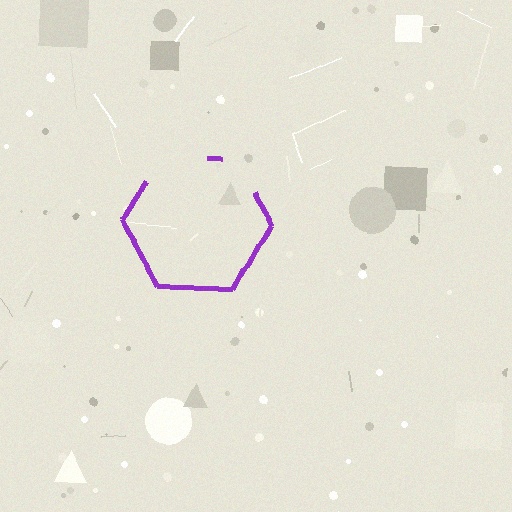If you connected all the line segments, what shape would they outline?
They would outline a hexagon.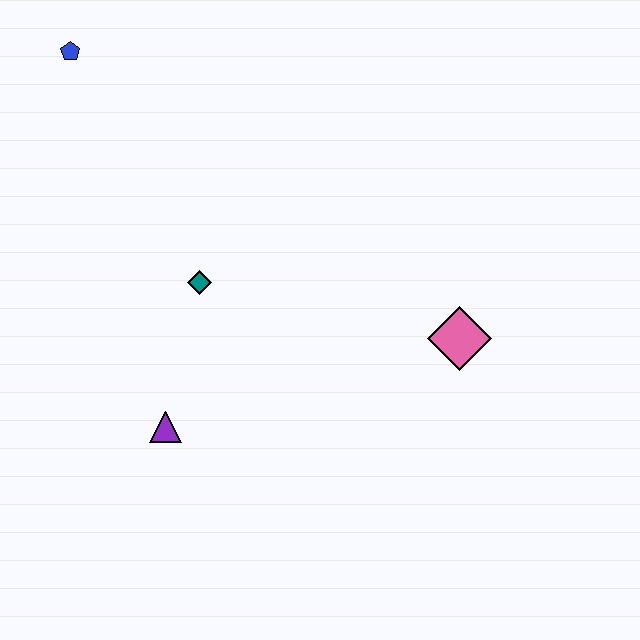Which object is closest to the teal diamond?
The purple triangle is closest to the teal diamond.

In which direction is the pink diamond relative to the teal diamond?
The pink diamond is to the right of the teal diamond.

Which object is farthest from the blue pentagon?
The pink diamond is farthest from the blue pentagon.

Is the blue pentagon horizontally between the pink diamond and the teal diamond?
No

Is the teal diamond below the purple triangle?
No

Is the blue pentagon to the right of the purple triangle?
No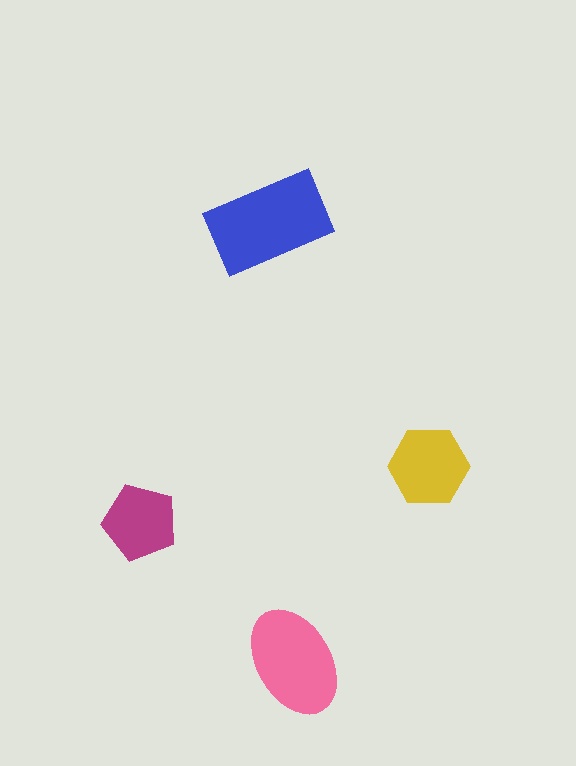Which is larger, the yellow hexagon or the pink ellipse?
The pink ellipse.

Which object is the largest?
The blue rectangle.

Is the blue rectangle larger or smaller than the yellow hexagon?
Larger.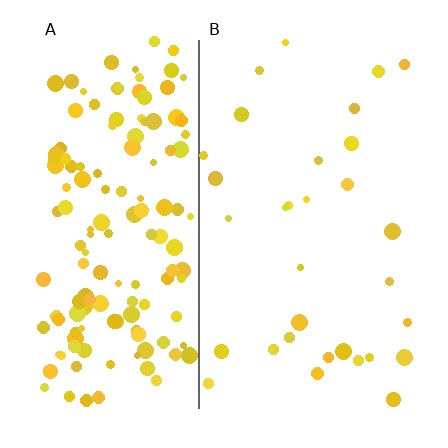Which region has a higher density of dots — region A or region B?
A (the left).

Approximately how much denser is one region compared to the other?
Approximately 4.8× — region A over region B.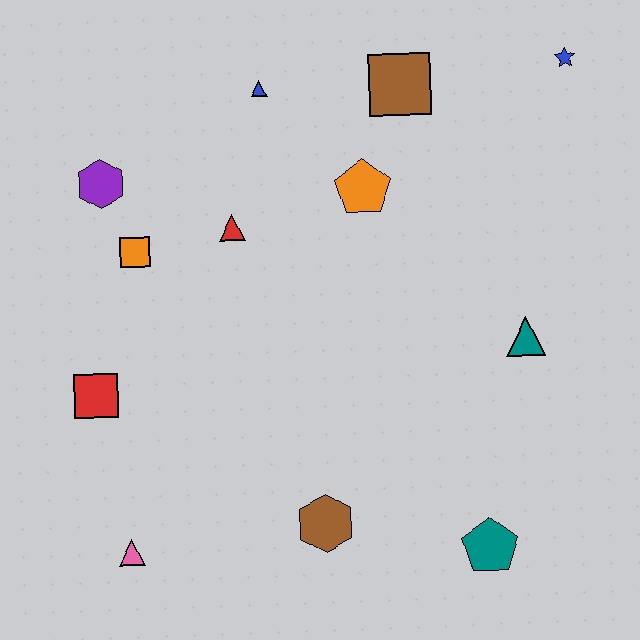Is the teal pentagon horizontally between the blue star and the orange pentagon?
Yes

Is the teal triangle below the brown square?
Yes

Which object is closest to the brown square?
The orange pentagon is closest to the brown square.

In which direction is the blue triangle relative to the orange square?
The blue triangle is above the orange square.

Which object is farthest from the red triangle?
The teal pentagon is farthest from the red triangle.